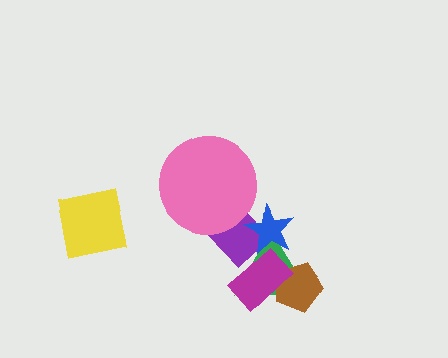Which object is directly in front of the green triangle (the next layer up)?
The brown pentagon is directly in front of the green triangle.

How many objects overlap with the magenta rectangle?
3 objects overlap with the magenta rectangle.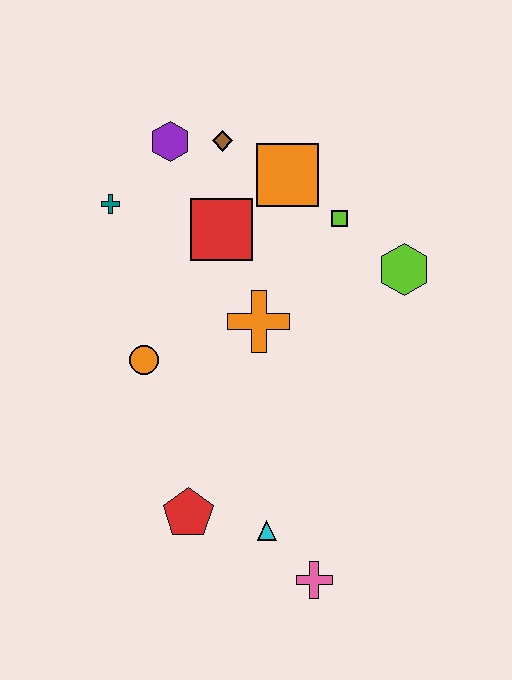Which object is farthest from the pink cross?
The purple hexagon is farthest from the pink cross.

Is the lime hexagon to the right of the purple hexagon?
Yes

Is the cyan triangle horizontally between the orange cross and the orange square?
Yes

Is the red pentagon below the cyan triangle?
No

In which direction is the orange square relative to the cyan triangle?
The orange square is above the cyan triangle.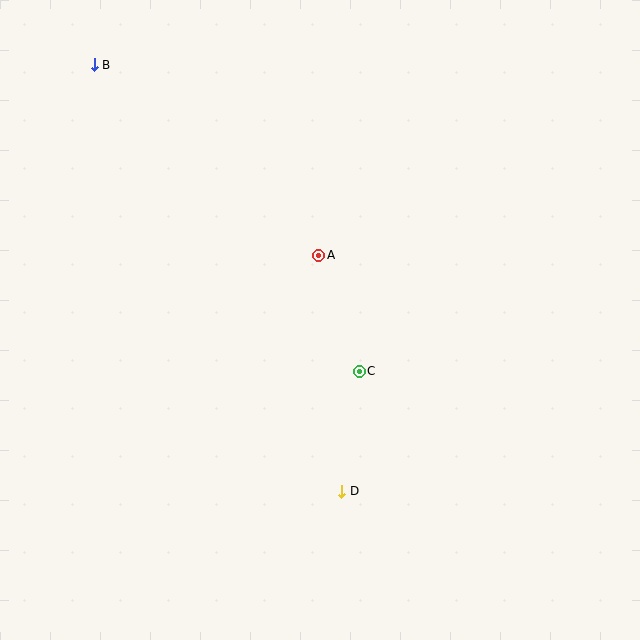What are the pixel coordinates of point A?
Point A is at (319, 255).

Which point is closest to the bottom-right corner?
Point D is closest to the bottom-right corner.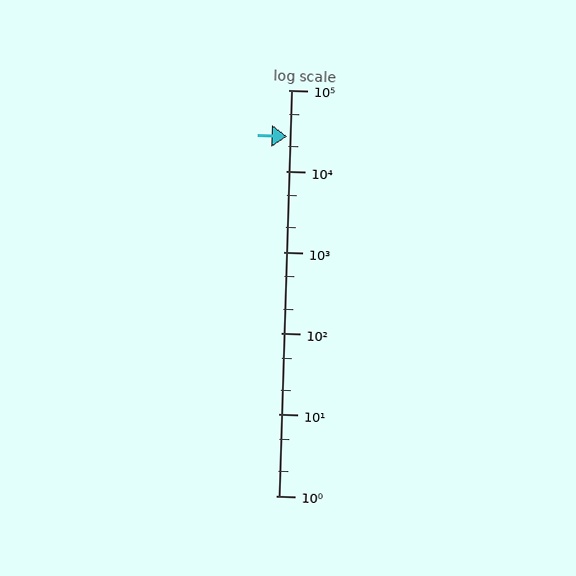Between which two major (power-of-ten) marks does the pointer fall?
The pointer is between 10000 and 100000.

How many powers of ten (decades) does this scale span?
The scale spans 5 decades, from 1 to 100000.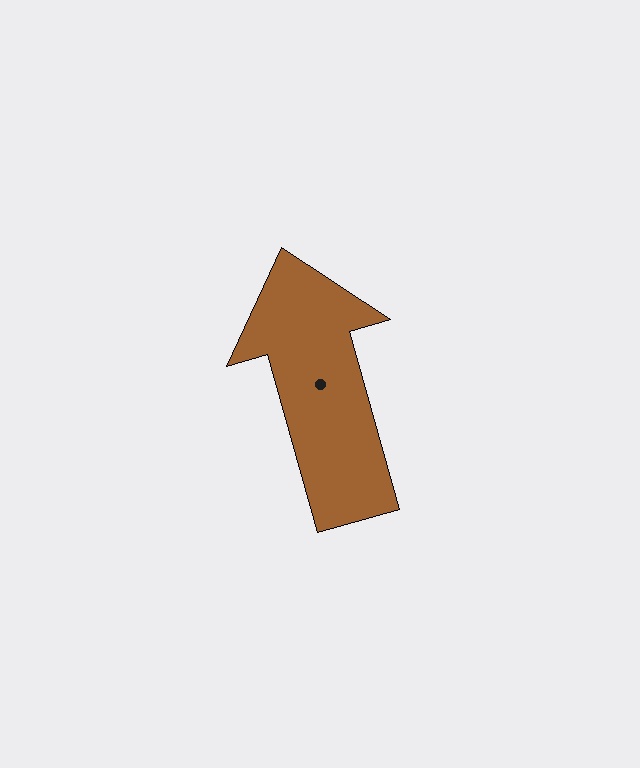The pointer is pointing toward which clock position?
Roughly 11 o'clock.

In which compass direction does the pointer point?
North.